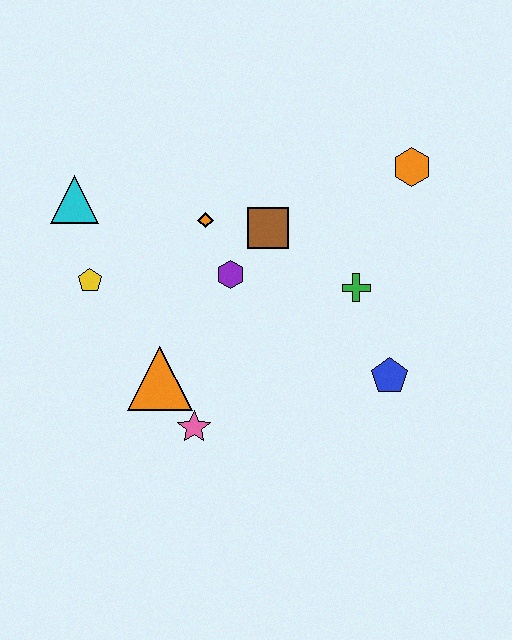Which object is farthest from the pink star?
The orange hexagon is farthest from the pink star.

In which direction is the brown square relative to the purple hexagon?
The brown square is above the purple hexagon.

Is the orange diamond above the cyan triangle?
No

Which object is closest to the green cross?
The blue pentagon is closest to the green cross.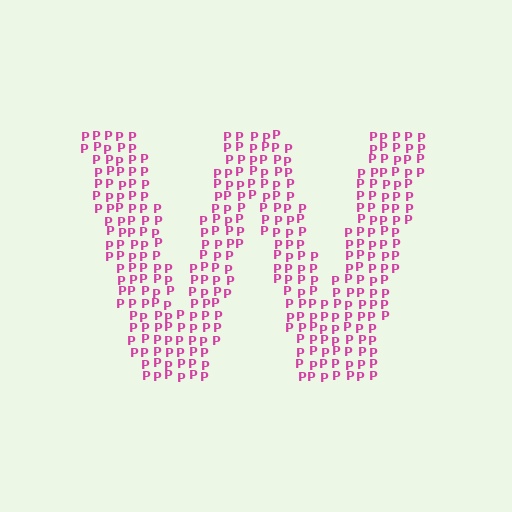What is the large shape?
The large shape is the letter W.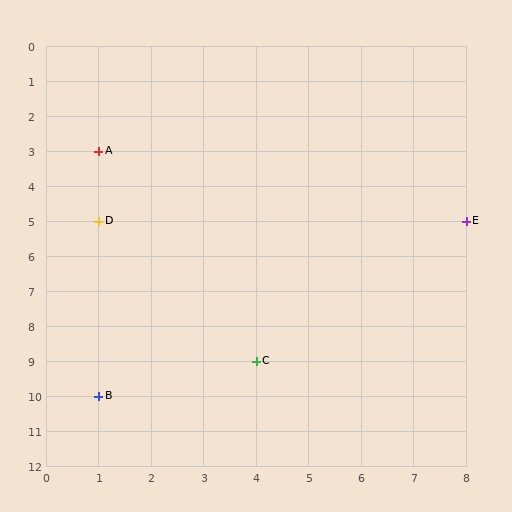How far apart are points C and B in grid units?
Points C and B are 3 columns and 1 row apart (about 3.2 grid units diagonally).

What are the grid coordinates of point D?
Point D is at grid coordinates (1, 5).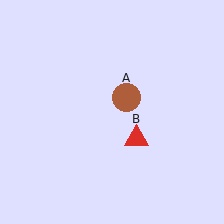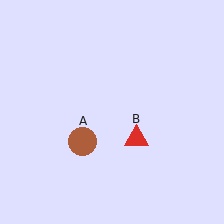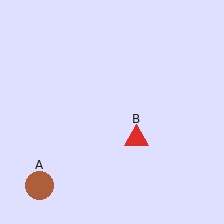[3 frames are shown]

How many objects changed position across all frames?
1 object changed position: brown circle (object A).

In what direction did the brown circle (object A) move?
The brown circle (object A) moved down and to the left.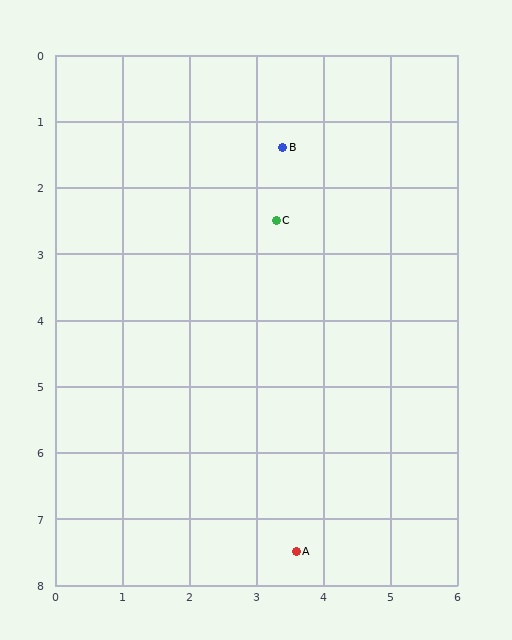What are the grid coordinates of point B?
Point B is at approximately (3.4, 1.4).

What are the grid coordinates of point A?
Point A is at approximately (3.6, 7.5).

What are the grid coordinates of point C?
Point C is at approximately (3.3, 2.5).